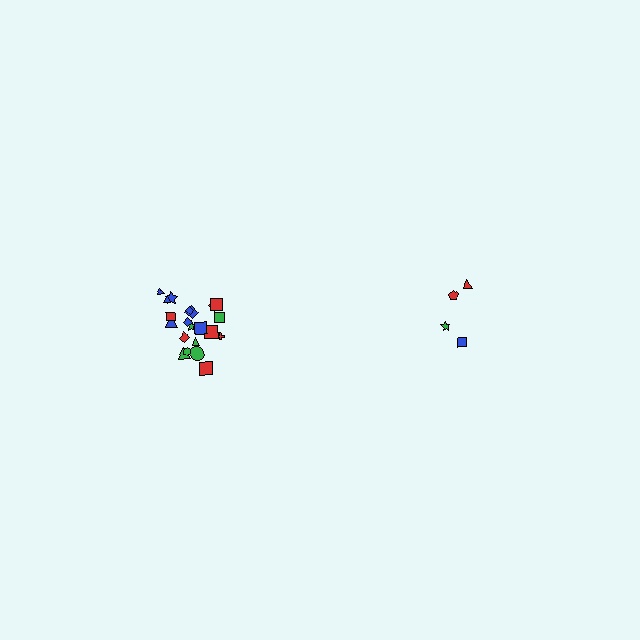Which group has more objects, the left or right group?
The left group.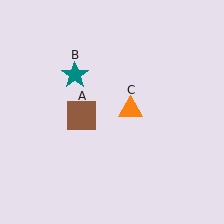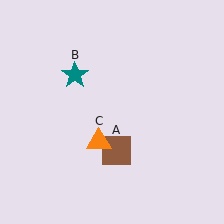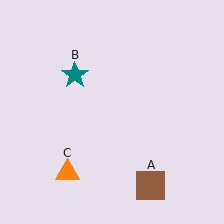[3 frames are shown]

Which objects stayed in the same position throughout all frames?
Teal star (object B) remained stationary.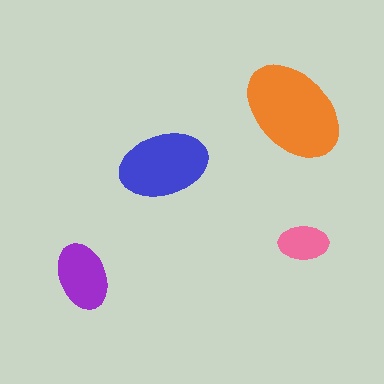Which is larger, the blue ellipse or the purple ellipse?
The blue one.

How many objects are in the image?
There are 4 objects in the image.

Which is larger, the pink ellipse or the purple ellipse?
The purple one.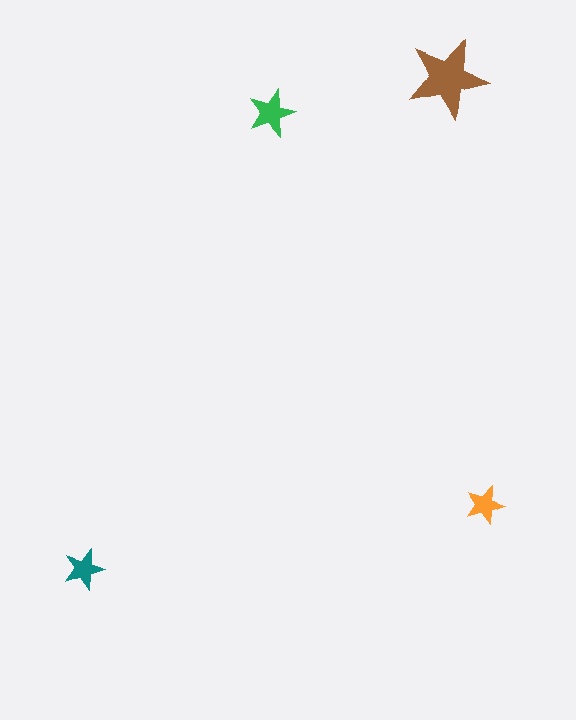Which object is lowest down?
The teal star is bottommost.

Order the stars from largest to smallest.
the brown one, the green one, the teal one, the orange one.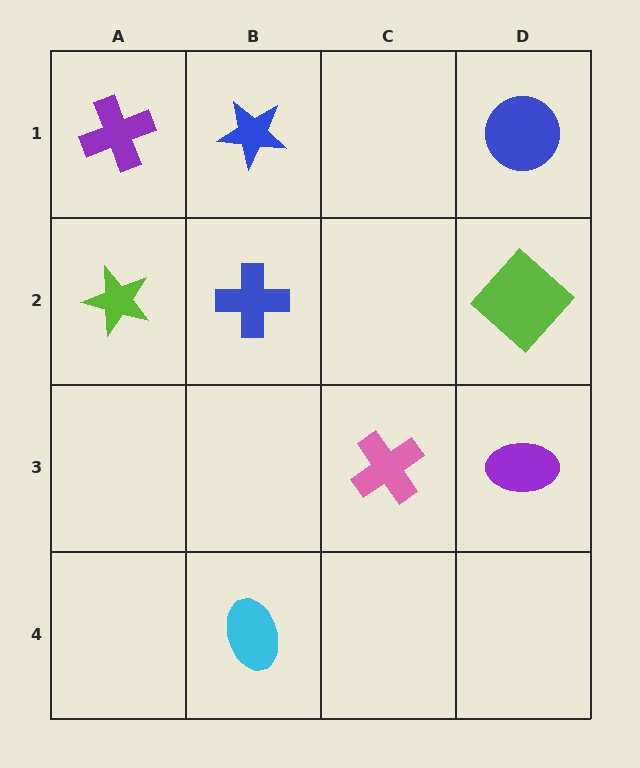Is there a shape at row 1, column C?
No, that cell is empty.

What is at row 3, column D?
A purple ellipse.